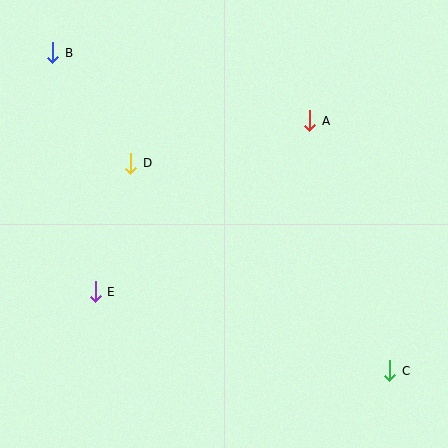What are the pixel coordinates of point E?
Point E is at (95, 292).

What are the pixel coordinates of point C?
Point C is at (390, 371).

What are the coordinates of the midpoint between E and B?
The midpoint between E and B is at (74, 172).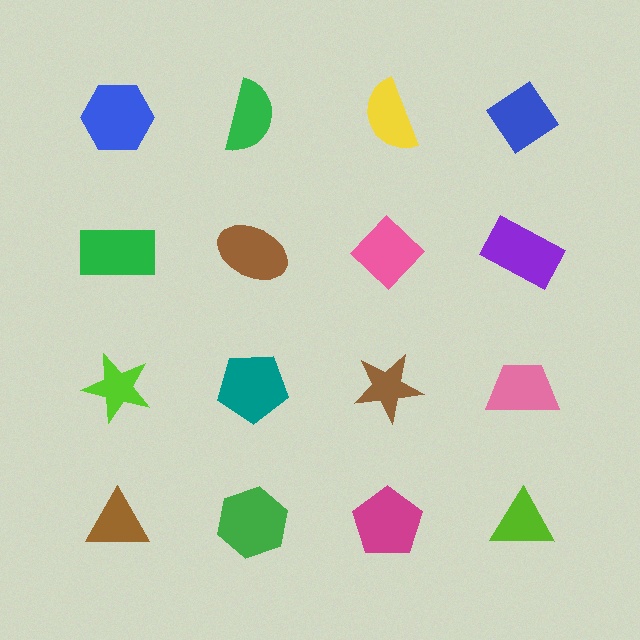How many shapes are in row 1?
4 shapes.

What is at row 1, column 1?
A blue hexagon.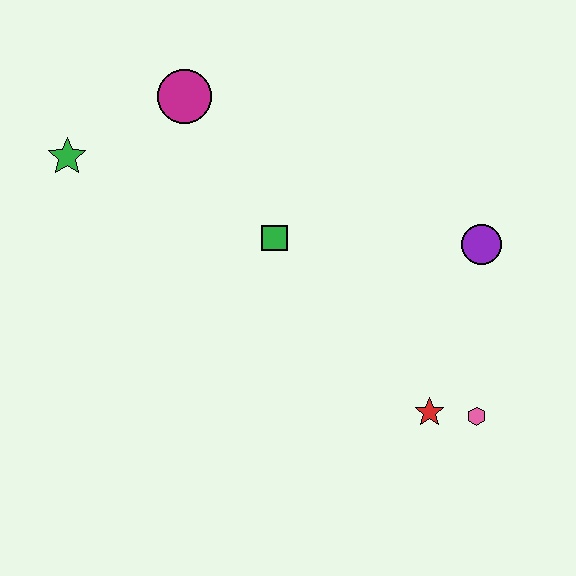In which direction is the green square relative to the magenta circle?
The green square is below the magenta circle.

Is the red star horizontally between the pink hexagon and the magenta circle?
Yes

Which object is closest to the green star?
The magenta circle is closest to the green star.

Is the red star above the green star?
No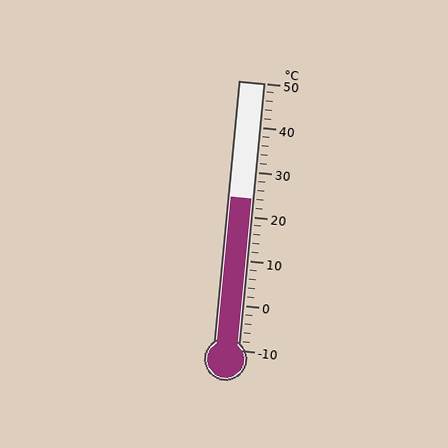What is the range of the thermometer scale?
The thermometer scale ranges from -10°C to 50°C.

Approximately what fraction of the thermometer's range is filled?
The thermometer is filled to approximately 55% of its range.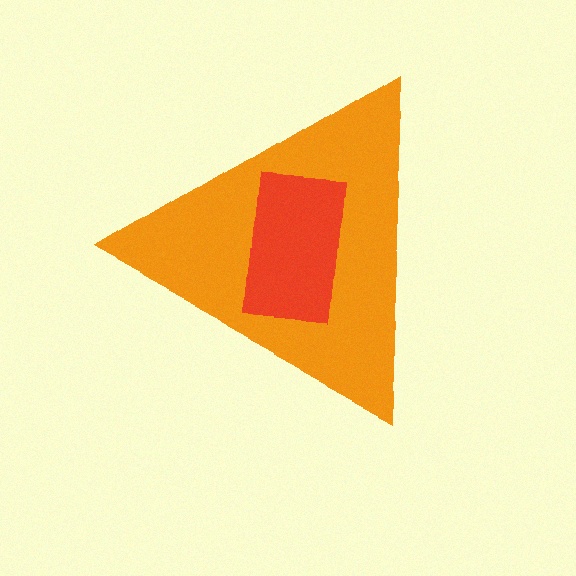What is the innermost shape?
The red rectangle.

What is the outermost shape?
The orange triangle.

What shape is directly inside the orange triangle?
The red rectangle.